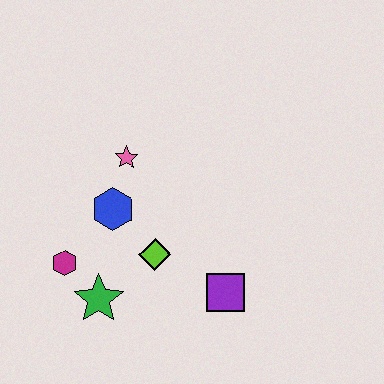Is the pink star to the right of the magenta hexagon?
Yes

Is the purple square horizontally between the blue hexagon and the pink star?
No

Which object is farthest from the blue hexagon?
The purple square is farthest from the blue hexagon.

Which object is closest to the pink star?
The blue hexagon is closest to the pink star.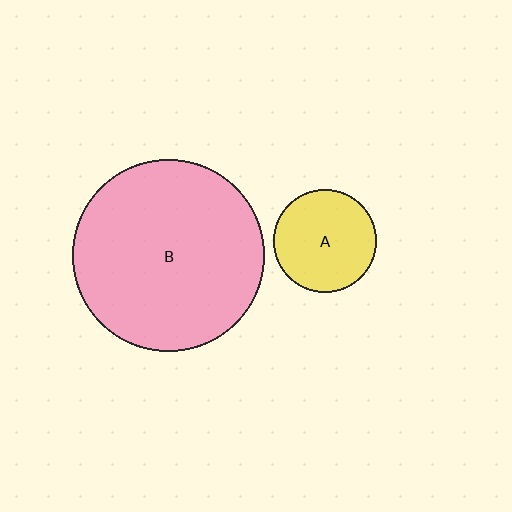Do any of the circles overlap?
No, none of the circles overlap.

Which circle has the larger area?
Circle B (pink).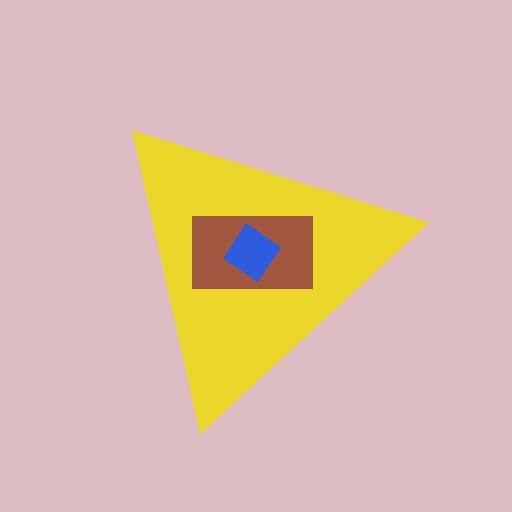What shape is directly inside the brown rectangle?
The blue diamond.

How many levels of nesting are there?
3.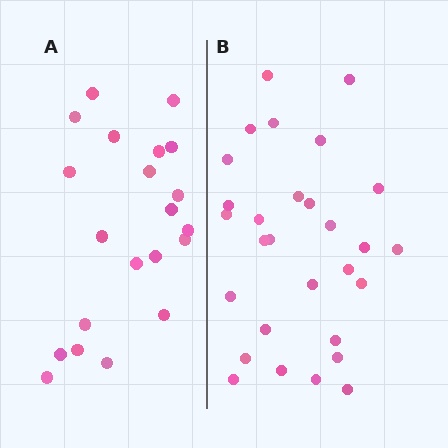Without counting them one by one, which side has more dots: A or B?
Region B (the right region) has more dots.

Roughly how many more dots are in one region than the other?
Region B has roughly 8 or so more dots than region A.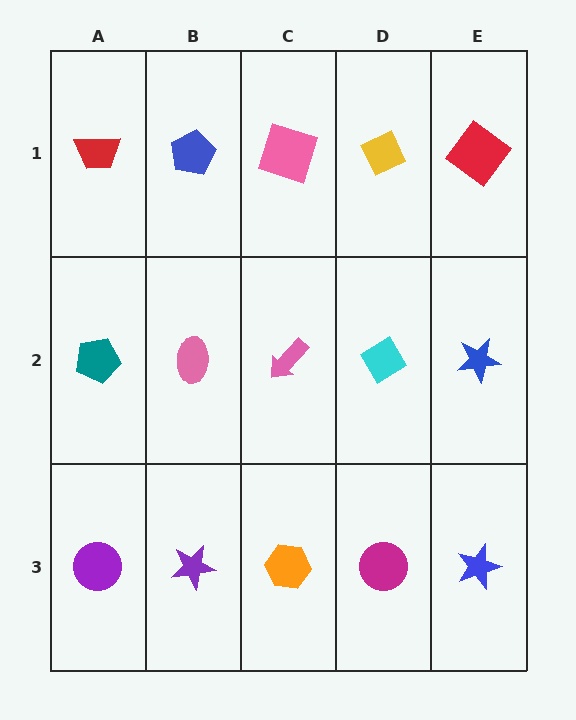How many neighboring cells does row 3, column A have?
2.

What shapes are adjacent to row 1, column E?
A blue star (row 2, column E), a yellow diamond (row 1, column D).